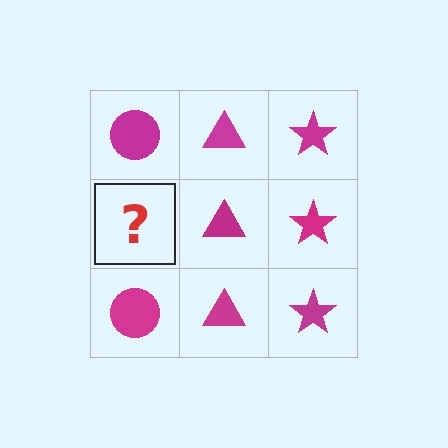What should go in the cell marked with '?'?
The missing cell should contain a magenta circle.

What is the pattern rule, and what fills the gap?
The rule is that each column has a consistent shape. The gap should be filled with a magenta circle.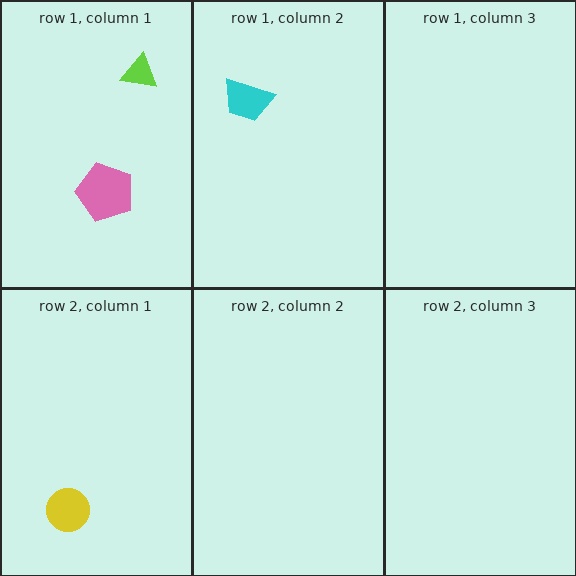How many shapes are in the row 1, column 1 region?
2.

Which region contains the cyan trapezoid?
The row 1, column 2 region.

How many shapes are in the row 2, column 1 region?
1.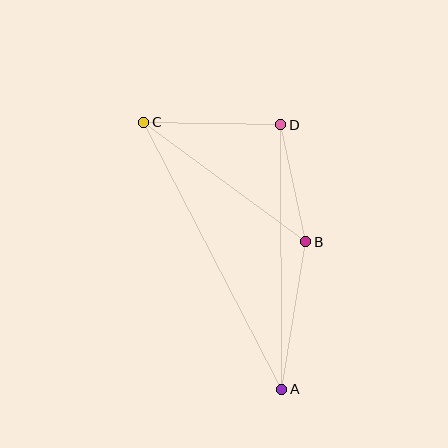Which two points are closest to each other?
Points B and D are closest to each other.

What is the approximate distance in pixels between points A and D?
The distance between A and D is approximately 264 pixels.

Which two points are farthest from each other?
Points A and C are farthest from each other.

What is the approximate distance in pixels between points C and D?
The distance between C and D is approximately 137 pixels.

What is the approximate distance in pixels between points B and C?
The distance between B and C is approximately 201 pixels.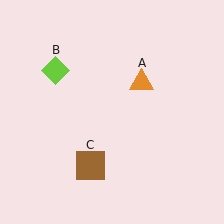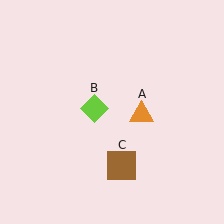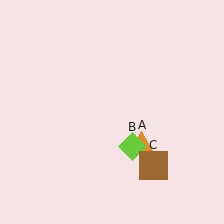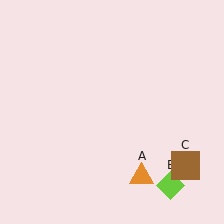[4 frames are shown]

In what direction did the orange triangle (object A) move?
The orange triangle (object A) moved down.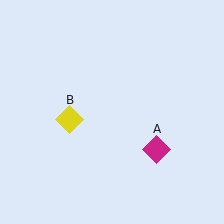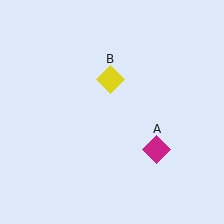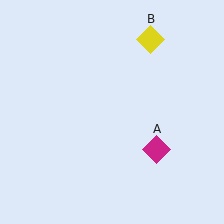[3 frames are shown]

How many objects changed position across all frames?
1 object changed position: yellow diamond (object B).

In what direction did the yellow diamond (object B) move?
The yellow diamond (object B) moved up and to the right.